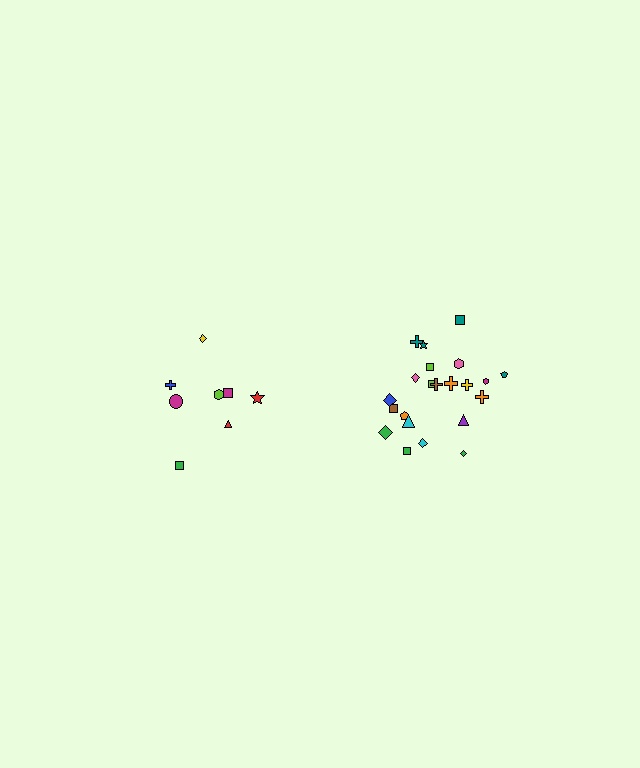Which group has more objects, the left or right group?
The right group.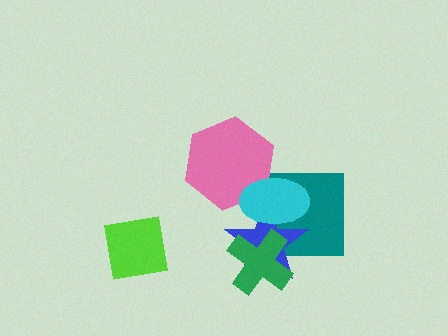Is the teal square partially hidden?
Yes, it is partially covered by another shape.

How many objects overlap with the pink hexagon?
1 object overlaps with the pink hexagon.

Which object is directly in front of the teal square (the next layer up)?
The blue star is directly in front of the teal square.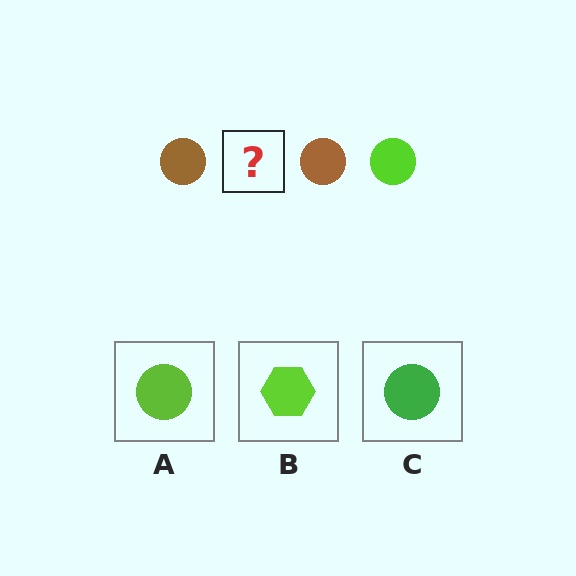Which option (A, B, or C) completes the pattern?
A.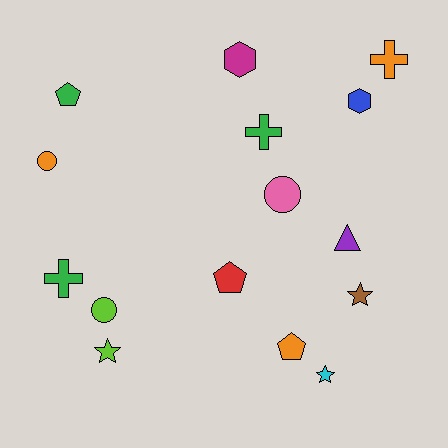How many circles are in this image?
There are 3 circles.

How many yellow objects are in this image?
There are no yellow objects.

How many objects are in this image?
There are 15 objects.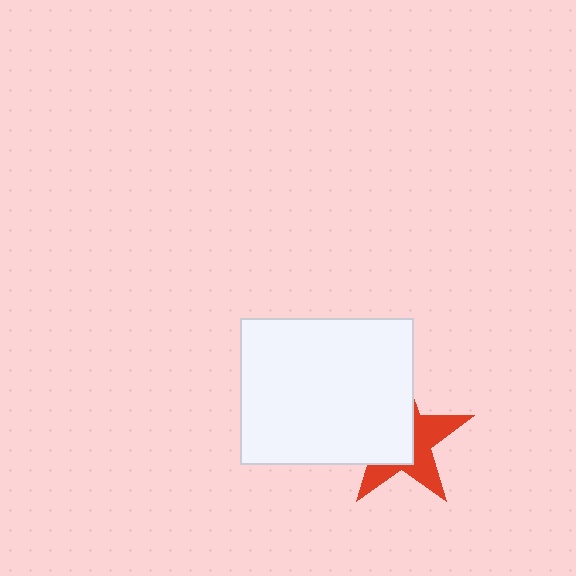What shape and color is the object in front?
The object in front is a white rectangle.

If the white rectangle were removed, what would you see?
You would see the complete red star.